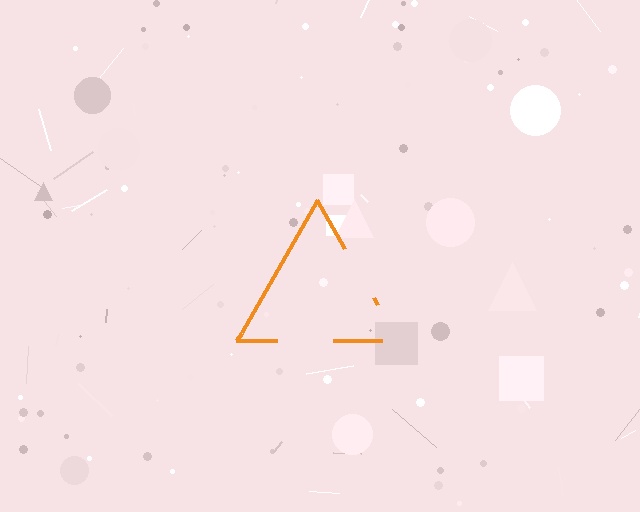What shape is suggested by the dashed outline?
The dashed outline suggests a triangle.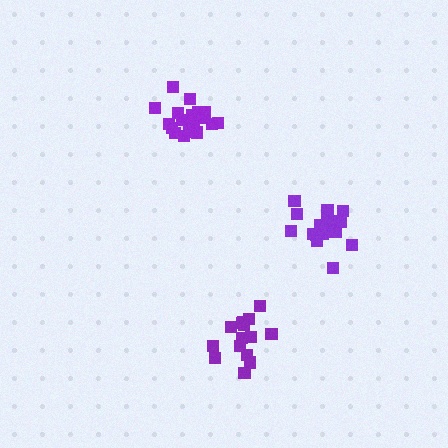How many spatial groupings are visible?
There are 3 spatial groupings.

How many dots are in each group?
Group 1: 18 dots, Group 2: 19 dots, Group 3: 15 dots (52 total).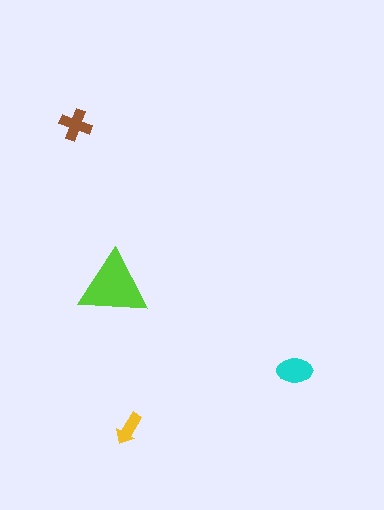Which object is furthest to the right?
The cyan ellipse is rightmost.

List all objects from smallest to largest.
The yellow arrow, the brown cross, the cyan ellipse, the lime triangle.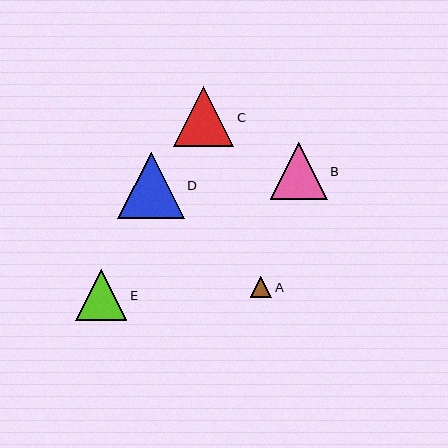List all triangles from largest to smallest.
From largest to smallest: D, C, B, E, A.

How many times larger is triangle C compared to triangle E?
Triangle C is approximately 1.2 times the size of triangle E.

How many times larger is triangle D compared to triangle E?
Triangle D is approximately 1.3 times the size of triangle E.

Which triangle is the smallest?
Triangle A is the smallest with a size of approximately 22 pixels.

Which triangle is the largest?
Triangle D is the largest with a size of approximately 66 pixels.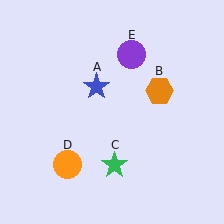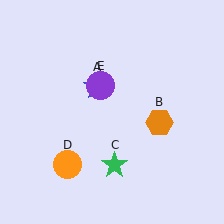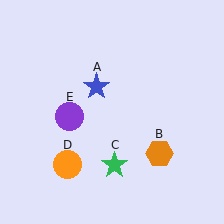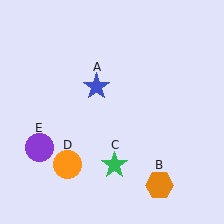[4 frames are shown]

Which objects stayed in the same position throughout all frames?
Blue star (object A) and green star (object C) and orange circle (object D) remained stationary.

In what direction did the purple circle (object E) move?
The purple circle (object E) moved down and to the left.